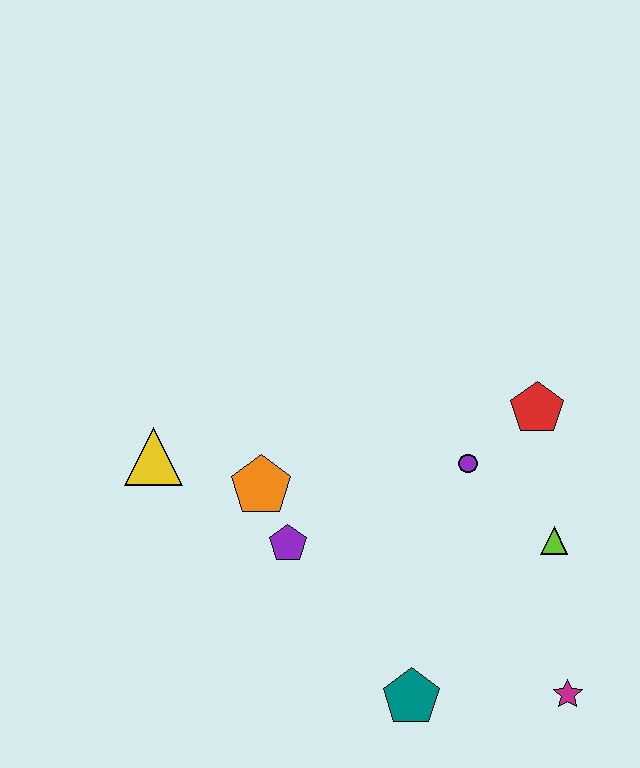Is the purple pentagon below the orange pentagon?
Yes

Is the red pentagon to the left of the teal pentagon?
No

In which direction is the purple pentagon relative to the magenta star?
The purple pentagon is to the left of the magenta star.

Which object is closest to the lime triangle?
The purple circle is closest to the lime triangle.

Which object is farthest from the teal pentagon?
The yellow triangle is farthest from the teal pentagon.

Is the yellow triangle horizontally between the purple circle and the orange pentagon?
No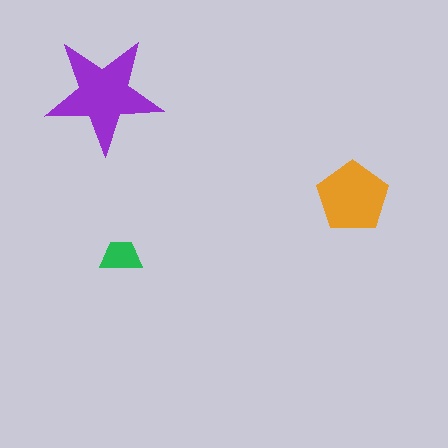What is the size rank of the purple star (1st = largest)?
1st.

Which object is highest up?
The purple star is topmost.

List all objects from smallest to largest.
The green trapezoid, the orange pentagon, the purple star.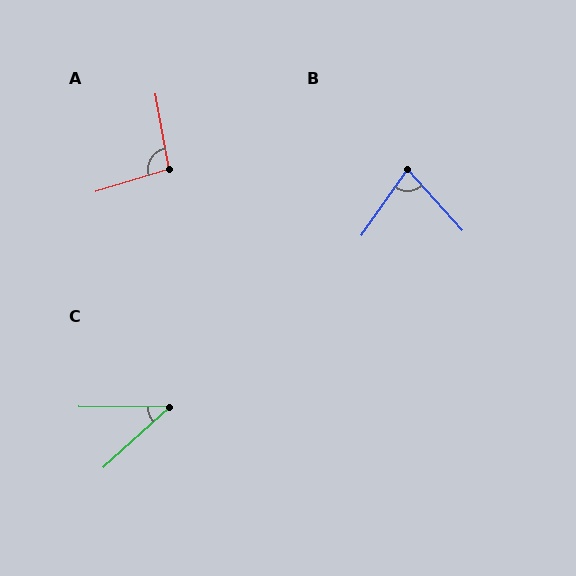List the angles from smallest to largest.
C (43°), B (76°), A (97°).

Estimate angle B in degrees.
Approximately 76 degrees.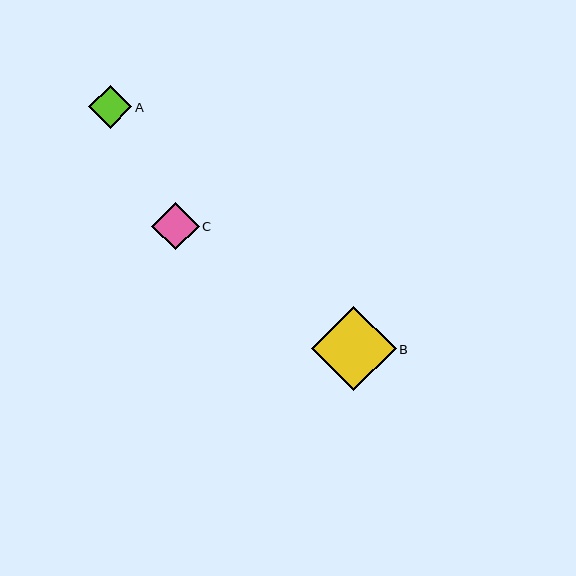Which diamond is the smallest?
Diamond A is the smallest with a size of approximately 43 pixels.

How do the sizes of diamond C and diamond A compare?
Diamond C and diamond A are approximately the same size.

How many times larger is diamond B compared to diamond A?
Diamond B is approximately 1.9 times the size of diamond A.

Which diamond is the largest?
Diamond B is the largest with a size of approximately 84 pixels.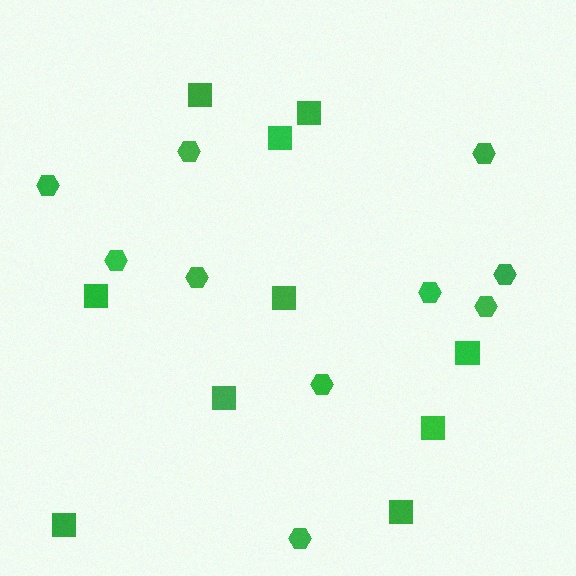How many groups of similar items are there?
There are 2 groups: one group of hexagons (10) and one group of squares (10).